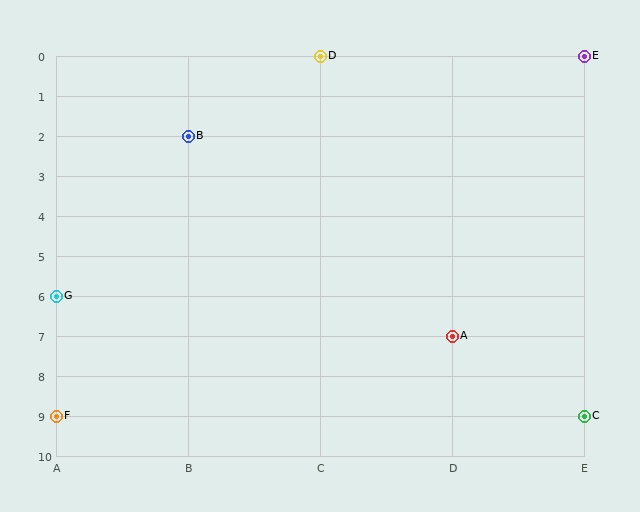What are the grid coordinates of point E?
Point E is at grid coordinates (E, 0).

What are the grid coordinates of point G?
Point G is at grid coordinates (A, 6).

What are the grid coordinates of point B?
Point B is at grid coordinates (B, 2).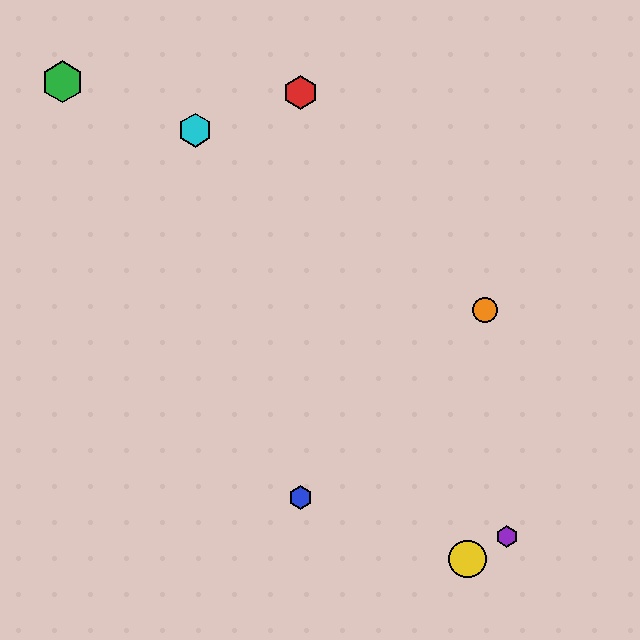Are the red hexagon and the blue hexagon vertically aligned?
Yes, both are at x≈301.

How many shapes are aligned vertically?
2 shapes (the red hexagon, the blue hexagon) are aligned vertically.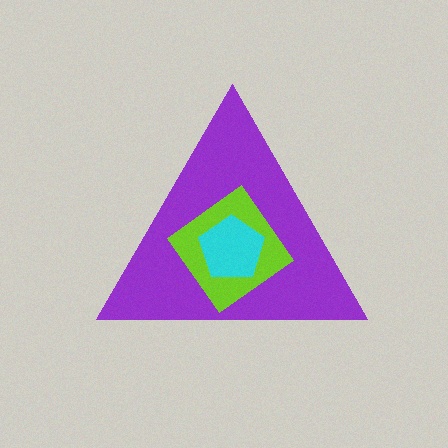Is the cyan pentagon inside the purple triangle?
Yes.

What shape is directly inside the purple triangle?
The lime diamond.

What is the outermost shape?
The purple triangle.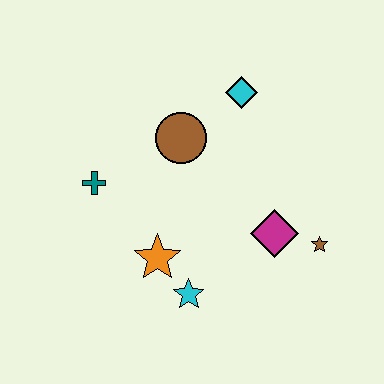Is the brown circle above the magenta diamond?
Yes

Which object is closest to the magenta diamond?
The brown star is closest to the magenta diamond.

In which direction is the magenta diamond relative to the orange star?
The magenta diamond is to the right of the orange star.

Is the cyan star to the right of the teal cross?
Yes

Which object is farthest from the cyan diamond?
The cyan star is farthest from the cyan diamond.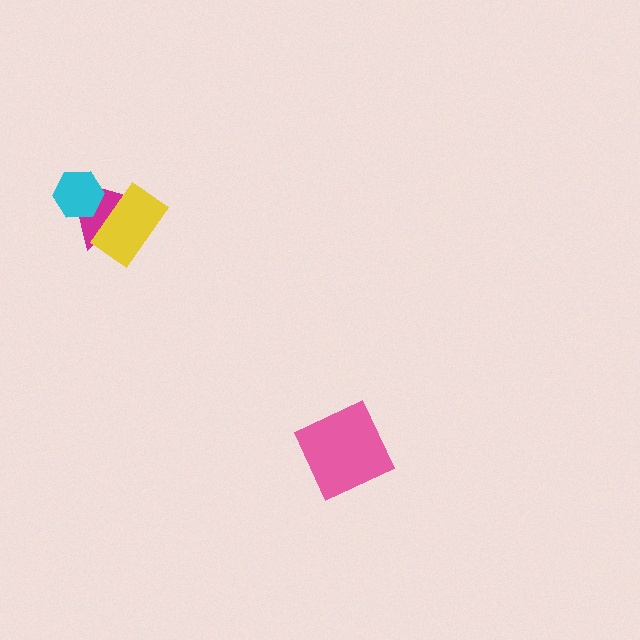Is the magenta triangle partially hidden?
Yes, it is partially covered by another shape.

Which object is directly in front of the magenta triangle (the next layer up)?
The cyan hexagon is directly in front of the magenta triangle.